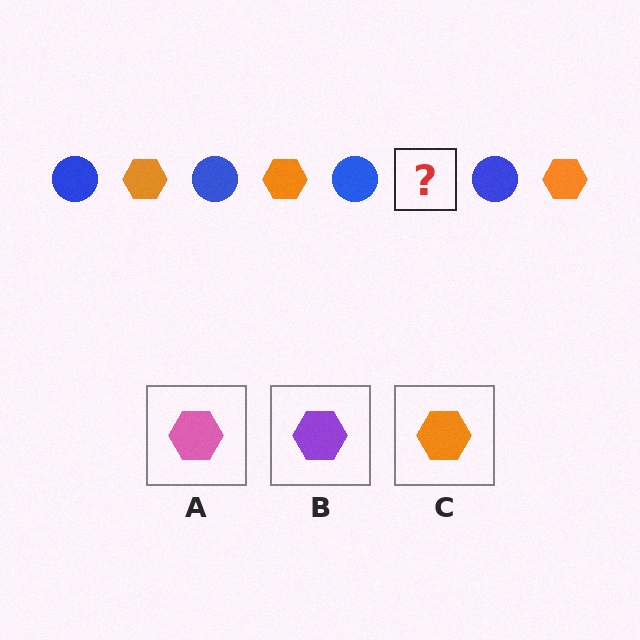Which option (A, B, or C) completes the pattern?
C.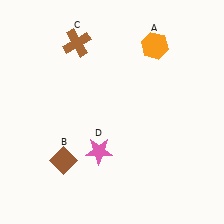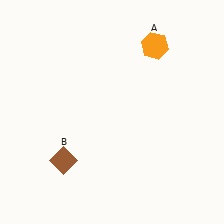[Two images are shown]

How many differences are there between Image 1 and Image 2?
There are 2 differences between the two images.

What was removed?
The brown cross (C), the pink star (D) were removed in Image 2.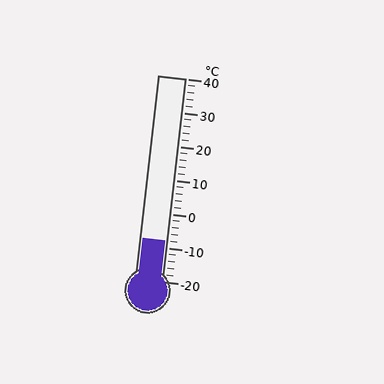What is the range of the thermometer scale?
The thermometer scale ranges from -20°C to 40°C.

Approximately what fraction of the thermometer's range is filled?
The thermometer is filled to approximately 20% of its range.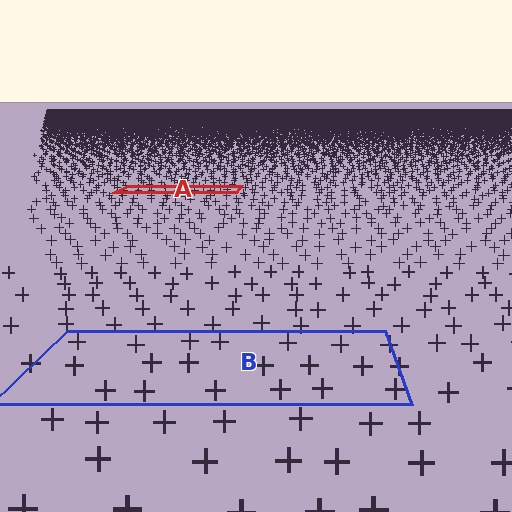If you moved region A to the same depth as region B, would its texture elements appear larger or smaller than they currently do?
They would appear larger. At a closer depth, the same texture elements are projected at a bigger on-screen size.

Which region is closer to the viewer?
Region B is closer. The texture elements there are larger and more spread out.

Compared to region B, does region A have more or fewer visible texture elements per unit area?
Region A has more texture elements per unit area — they are packed more densely because it is farther away.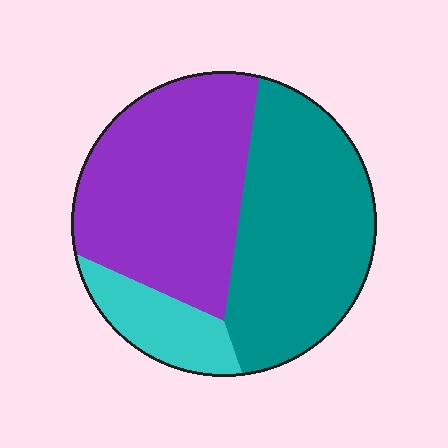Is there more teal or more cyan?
Teal.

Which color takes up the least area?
Cyan, at roughly 15%.